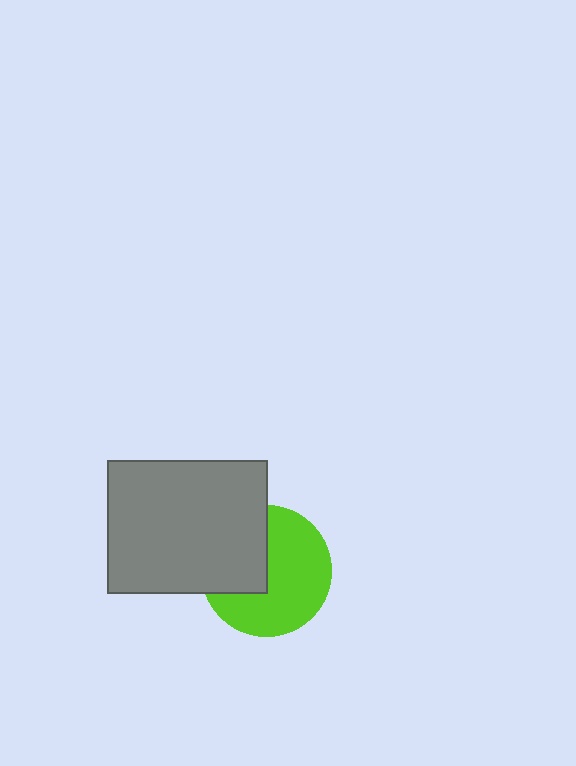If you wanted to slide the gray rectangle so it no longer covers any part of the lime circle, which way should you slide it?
Slide it left — that is the most direct way to separate the two shapes.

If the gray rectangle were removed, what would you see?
You would see the complete lime circle.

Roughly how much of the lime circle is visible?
About half of it is visible (roughly 64%).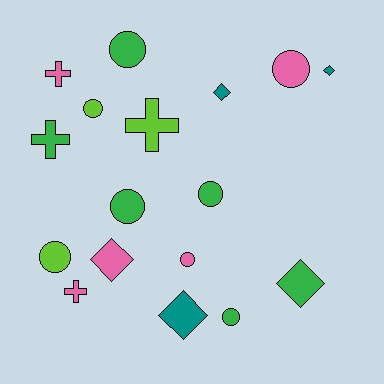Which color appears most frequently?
Green, with 6 objects.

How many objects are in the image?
There are 17 objects.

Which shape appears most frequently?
Circle, with 8 objects.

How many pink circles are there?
There are 2 pink circles.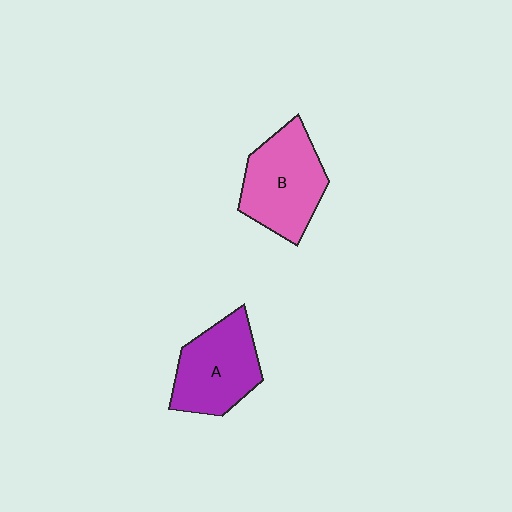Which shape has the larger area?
Shape B (pink).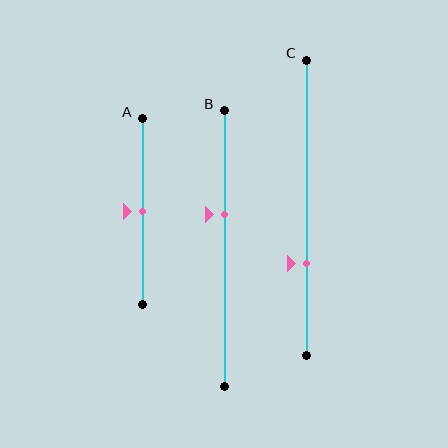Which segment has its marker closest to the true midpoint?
Segment A has its marker closest to the true midpoint.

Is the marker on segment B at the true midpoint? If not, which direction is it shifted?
No, the marker on segment B is shifted upward by about 12% of the segment length.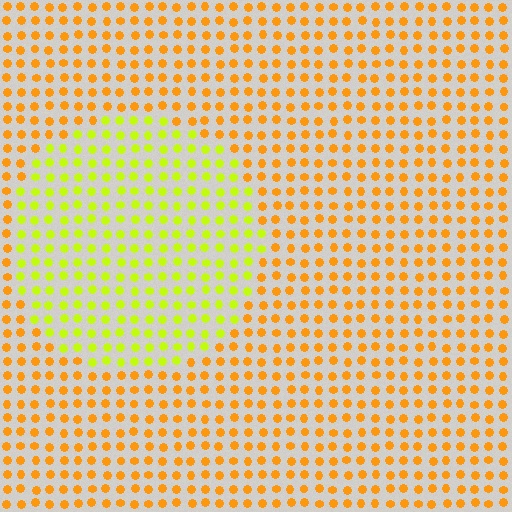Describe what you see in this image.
The image is filled with small orange elements in a uniform arrangement. A circle-shaped region is visible where the elements are tinted to a slightly different hue, forming a subtle color boundary.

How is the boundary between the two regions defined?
The boundary is defined purely by a slight shift in hue (about 41 degrees). Spacing, size, and orientation are identical on both sides.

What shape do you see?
I see a circle.